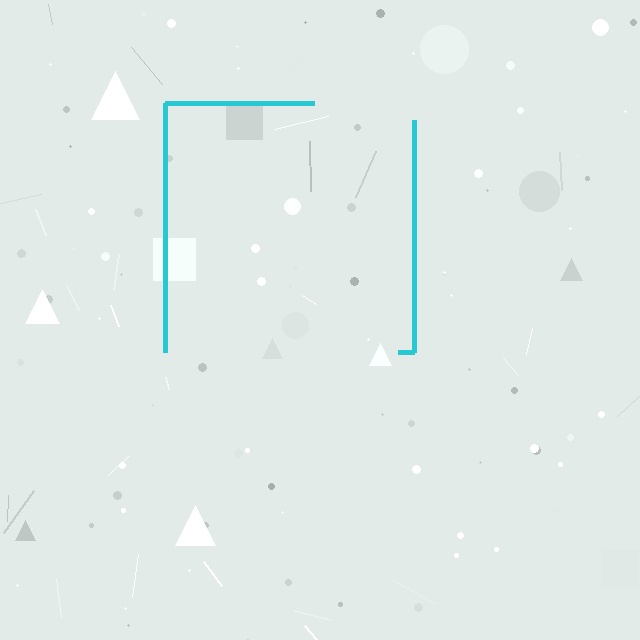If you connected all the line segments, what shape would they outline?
They would outline a square.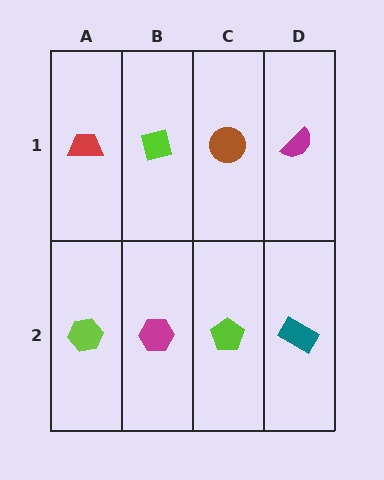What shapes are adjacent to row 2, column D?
A magenta semicircle (row 1, column D), a lime pentagon (row 2, column C).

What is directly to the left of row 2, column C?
A magenta hexagon.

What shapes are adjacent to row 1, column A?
A lime hexagon (row 2, column A), a lime square (row 1, column B).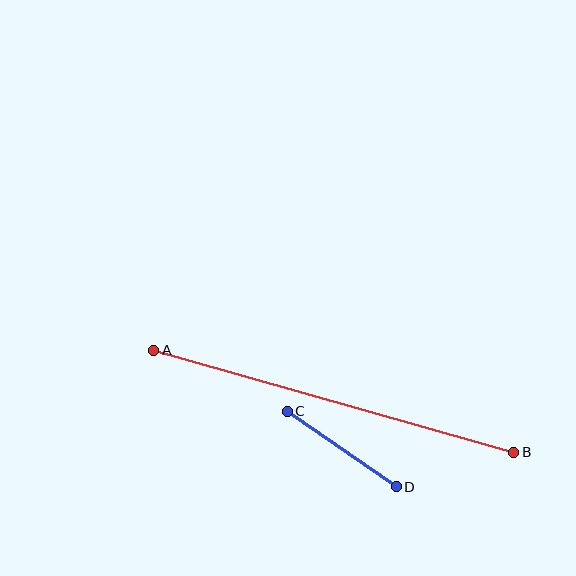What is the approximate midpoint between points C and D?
The midpoint is at approximately (342, 449) pixels.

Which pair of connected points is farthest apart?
Points A and B are farthest apart.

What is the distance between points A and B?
The distance is approximately 374 pixels.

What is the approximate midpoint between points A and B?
The midpoint is at approximately (334, 401) pixels.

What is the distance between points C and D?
The distance is approximately 132 pixels.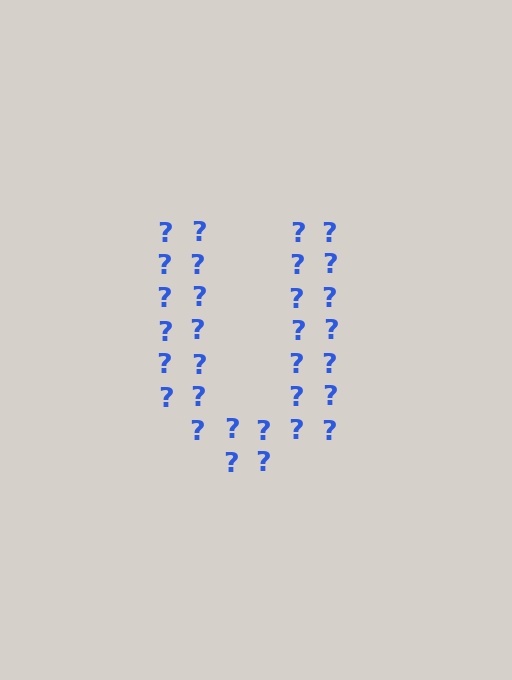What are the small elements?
The small elements are question marks.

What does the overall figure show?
The overall figure shows the letter U.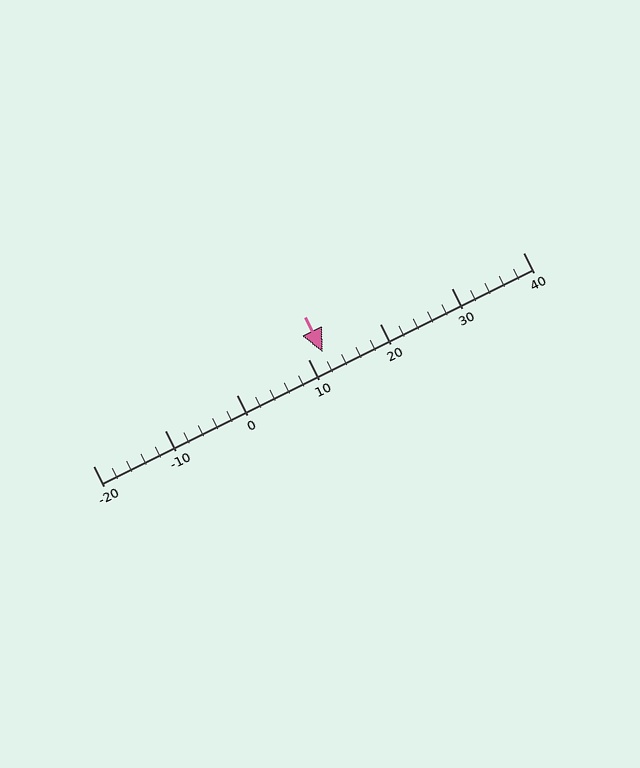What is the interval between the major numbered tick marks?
The major tick marks are spaced 10 units apart.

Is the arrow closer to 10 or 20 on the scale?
The arrow is closer to 10.